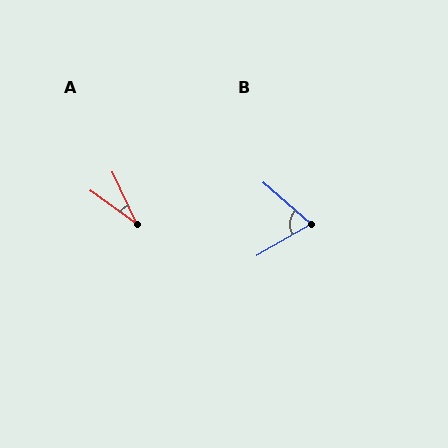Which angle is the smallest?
A, at approximately 30 degrees.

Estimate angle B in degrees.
Approximately 71 degrees.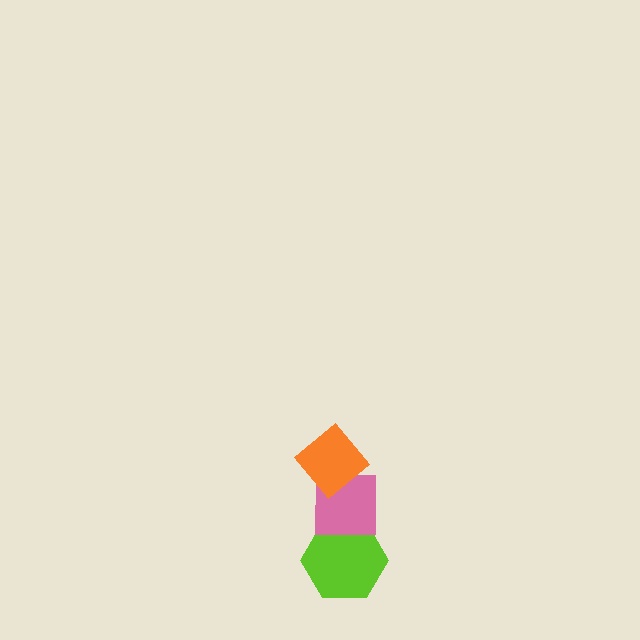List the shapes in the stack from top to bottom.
From top to bottom: the orange diamond, the pink square, the lime hexagon.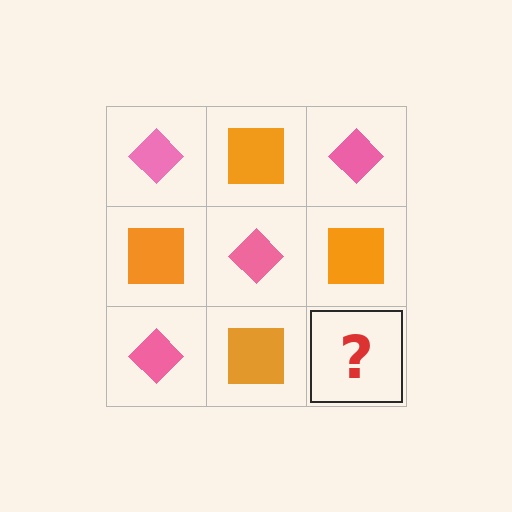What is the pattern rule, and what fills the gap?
The rule is that it alternates pink diamond and orange square in a checkerboard pattern. The gap should be filled with a pink diamond.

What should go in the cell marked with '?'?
The missing cell should contain a pink diamond.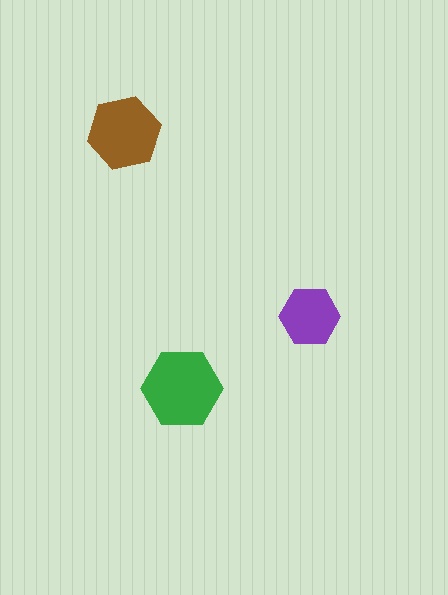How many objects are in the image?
There are 3 objects in the image.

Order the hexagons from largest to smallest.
the green one, the brown one, the purple one.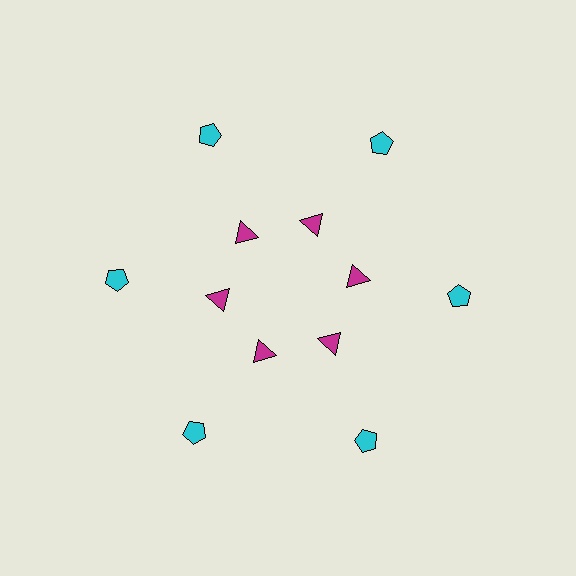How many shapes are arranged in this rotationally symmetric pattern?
There are 12 shapes, arranged in 6 groups of 2.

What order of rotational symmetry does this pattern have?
This pattern has 6-fold rotational symmetry.